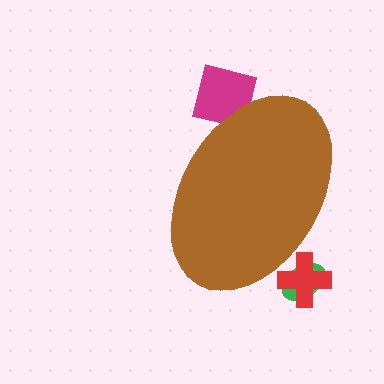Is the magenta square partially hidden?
Yes, the magenta square is partially hidden behind the brown ellipse.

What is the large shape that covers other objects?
A brown ellipse.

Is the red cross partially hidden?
Yes, the red cross is partially hidden behind the brown ellipse.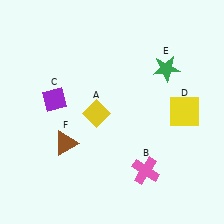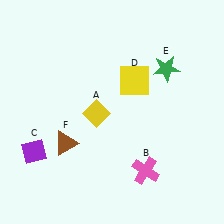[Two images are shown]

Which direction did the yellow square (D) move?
The yellow square (D) moved left.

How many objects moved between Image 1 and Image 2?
2 objects moved between the two images.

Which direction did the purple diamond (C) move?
The purple diamond (C) moved down.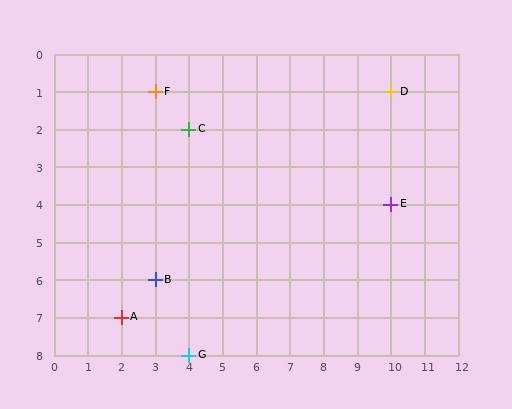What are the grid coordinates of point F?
Point F is at grid coordinates (3, 1).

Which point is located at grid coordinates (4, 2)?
Point C is at (4, 2).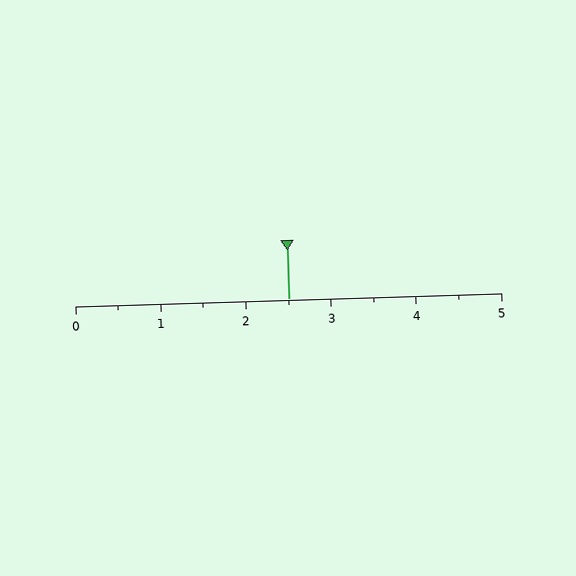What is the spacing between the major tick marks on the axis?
The major ticks are spaced 1 apart.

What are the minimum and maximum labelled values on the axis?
The axis runs from 0 to 5.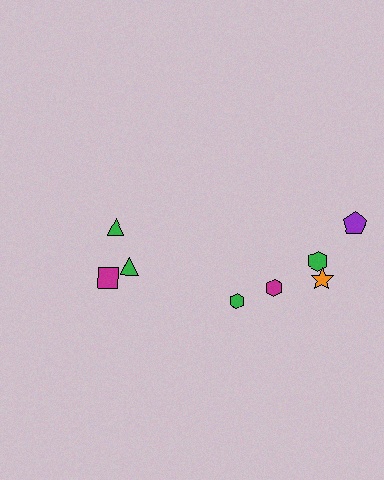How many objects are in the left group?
There are 3 objects.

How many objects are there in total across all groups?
There are 8 objects.